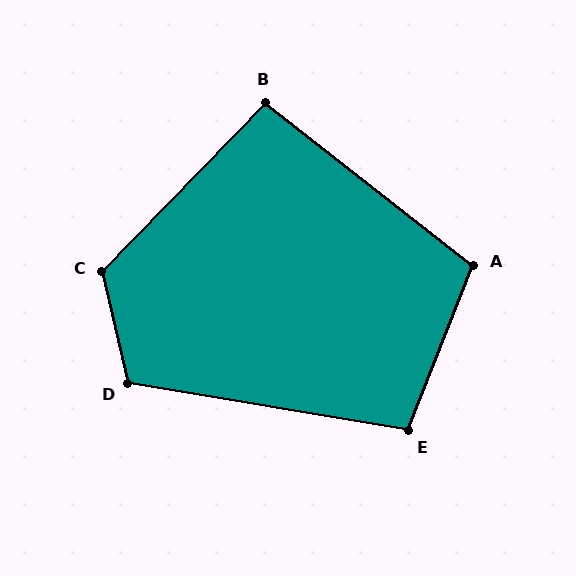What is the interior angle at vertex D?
Approximately 112 degrees (obtuse).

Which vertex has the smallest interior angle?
B, at approximately 96 degrees.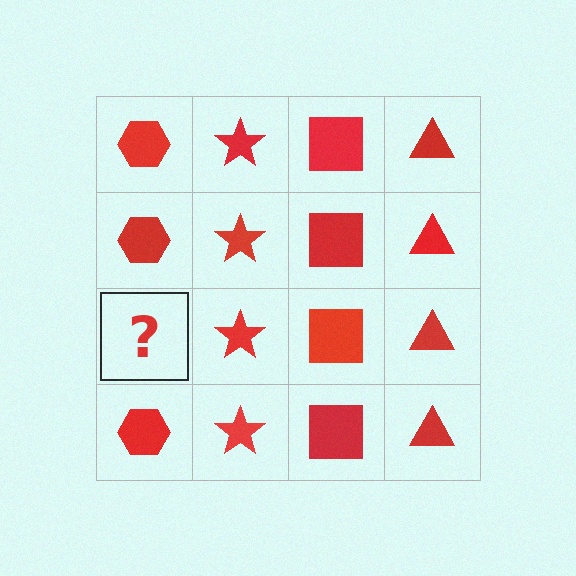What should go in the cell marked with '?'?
The missing cell should contain a red hexagon.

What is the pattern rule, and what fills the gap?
The rule is that each column has a consistent shape. The gap should be filled with a red hexagon.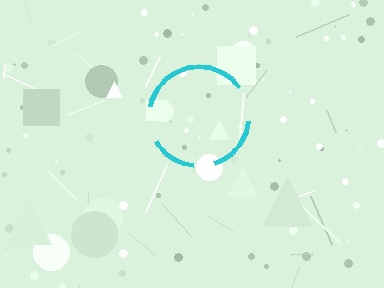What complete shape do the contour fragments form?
The contour fragments form a circle.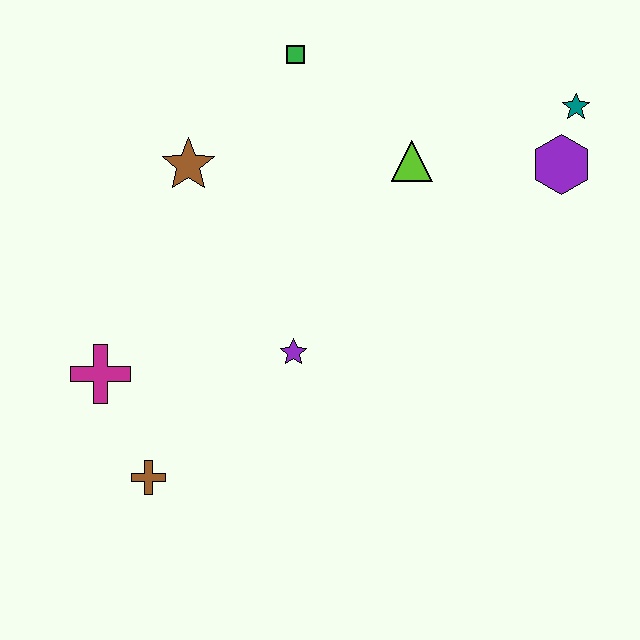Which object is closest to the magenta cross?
The brown cross is closest to the magenta cross.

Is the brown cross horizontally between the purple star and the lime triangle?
No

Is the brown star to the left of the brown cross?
No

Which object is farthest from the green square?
The brown cross is farthest from the green square.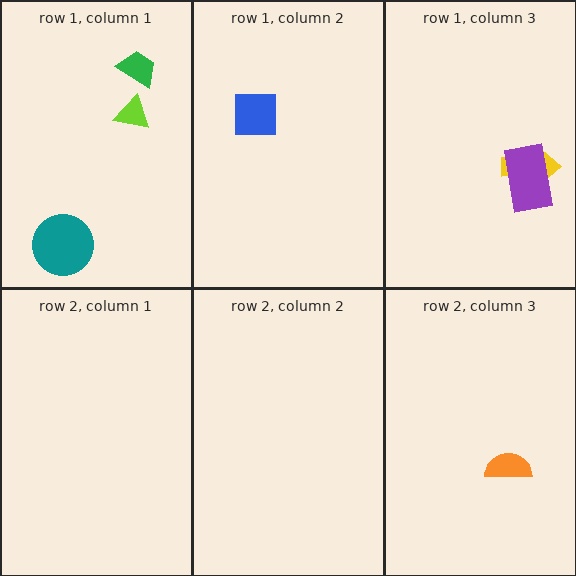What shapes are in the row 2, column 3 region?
The orange semicircle.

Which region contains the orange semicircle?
The row 2, column 3 region.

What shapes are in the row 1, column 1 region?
The lime triangle, the green trapezoid, the teal circle.